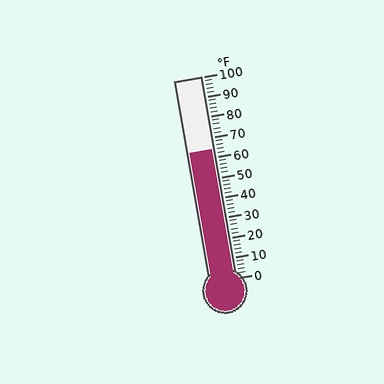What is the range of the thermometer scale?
The thermometer scale ranges from 0°F to 100°F.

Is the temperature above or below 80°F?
The temperature is below 80°F.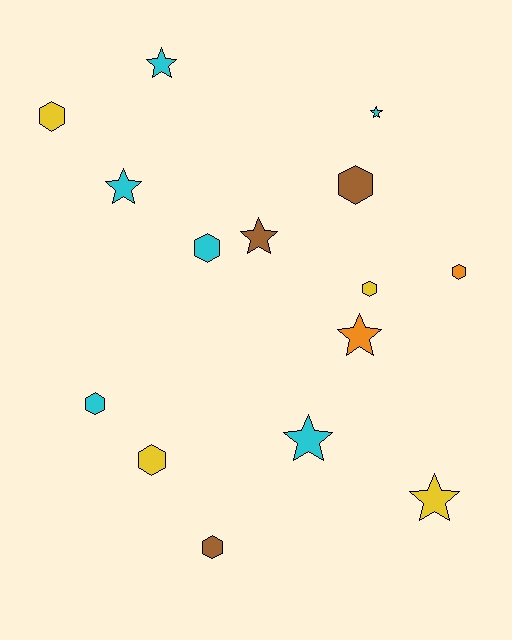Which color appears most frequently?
Cyan, with 6 objects.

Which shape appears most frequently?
Hexagon, with 8 objects.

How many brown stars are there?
There is 1 brown star.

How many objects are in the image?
There are 15 objects.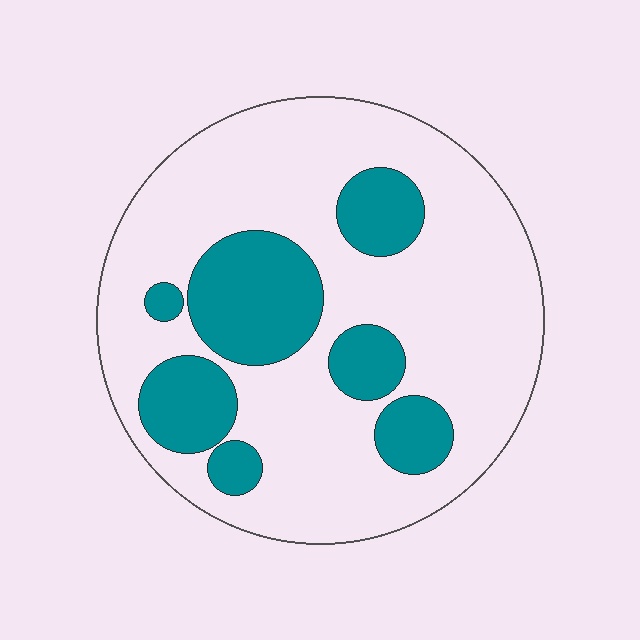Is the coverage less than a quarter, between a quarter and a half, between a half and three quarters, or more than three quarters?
Between a quarter and a half.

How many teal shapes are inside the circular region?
7.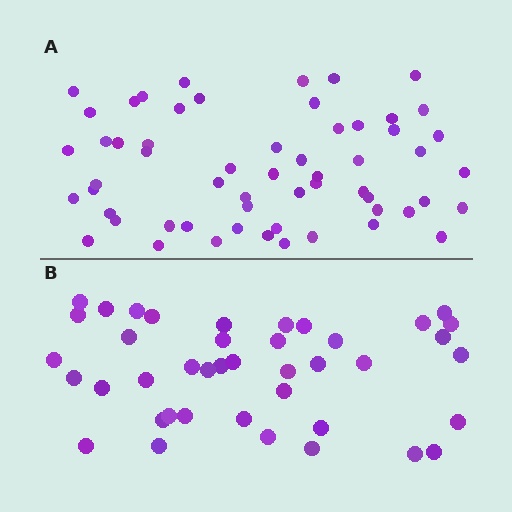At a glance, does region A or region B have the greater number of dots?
Region A (the top region) has more dots.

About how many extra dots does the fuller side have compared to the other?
Region A has approximately 15 more dots than region B.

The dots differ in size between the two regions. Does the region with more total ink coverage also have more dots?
No. Region B has more total ink coverage because its dots are larger, but region A actually contains more individual dots. Total area can be misleading — the number of items is what matters here.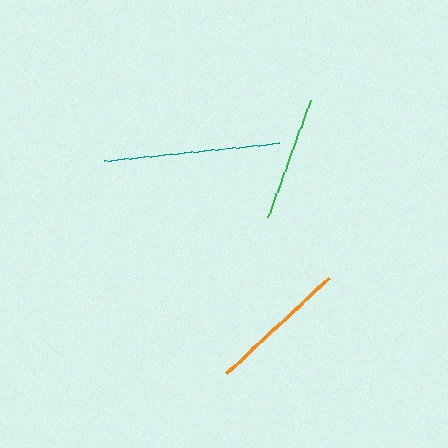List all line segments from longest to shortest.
From longest to shortest: teal, orange, green.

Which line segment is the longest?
The teal line is the longest at approximately 176 pixels.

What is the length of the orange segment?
The orange segment is approximately 139 pixels long.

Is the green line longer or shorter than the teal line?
The teal line is longer than the green line.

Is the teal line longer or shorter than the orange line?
The teal line is longer than the orange line.